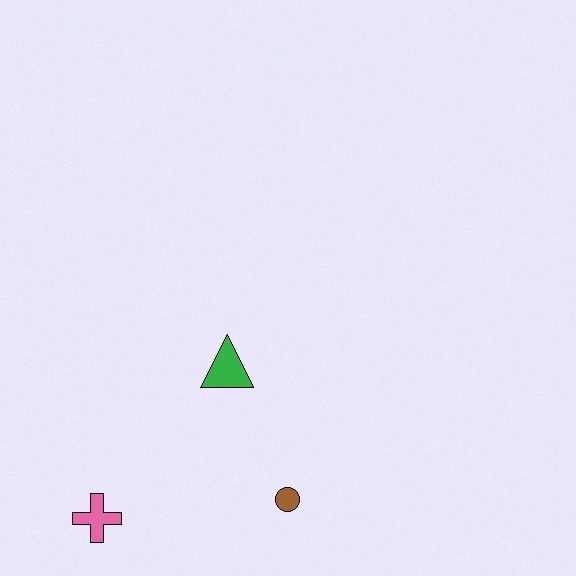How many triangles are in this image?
There is 1 triangle.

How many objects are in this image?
There are 3 objects.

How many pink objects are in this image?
There is 1 pink object.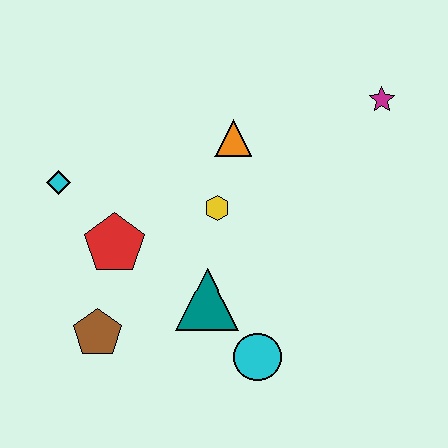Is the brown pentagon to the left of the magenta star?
Yes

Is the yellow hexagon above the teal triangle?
Yes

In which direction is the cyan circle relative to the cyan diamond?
The cyan circle is to the right of the cyan diamond.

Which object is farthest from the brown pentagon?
The magenta star is farthest from the brown pentagon.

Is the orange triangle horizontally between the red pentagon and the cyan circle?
Yes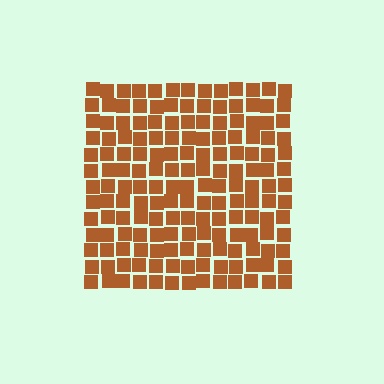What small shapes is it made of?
It is made of small squares.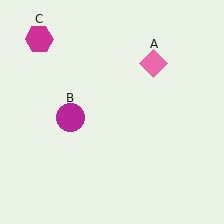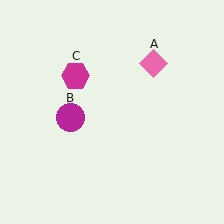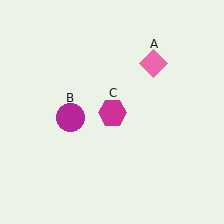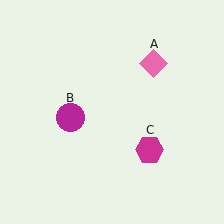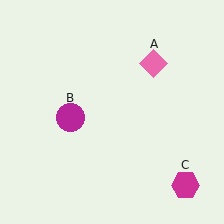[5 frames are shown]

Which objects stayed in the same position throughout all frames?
Pink diamond (object A) and magenta circle (object B) remained stationary.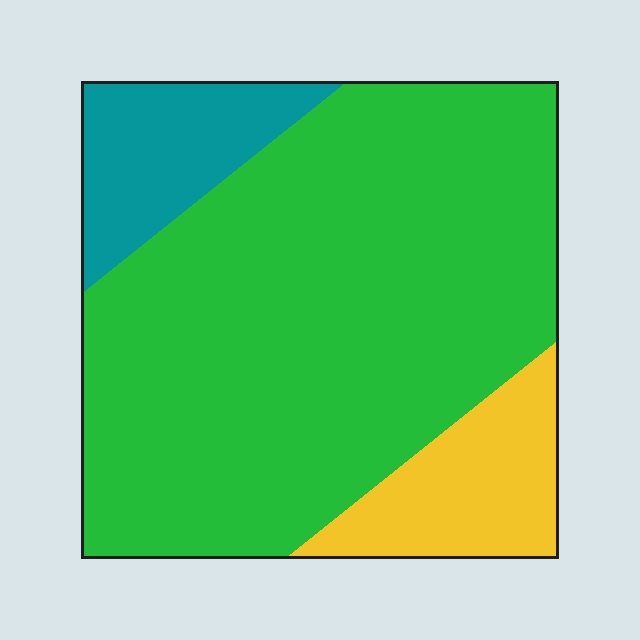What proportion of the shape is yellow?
Yellow takes up less than a sixth of the shape.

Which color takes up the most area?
Green, at roughly 75%.